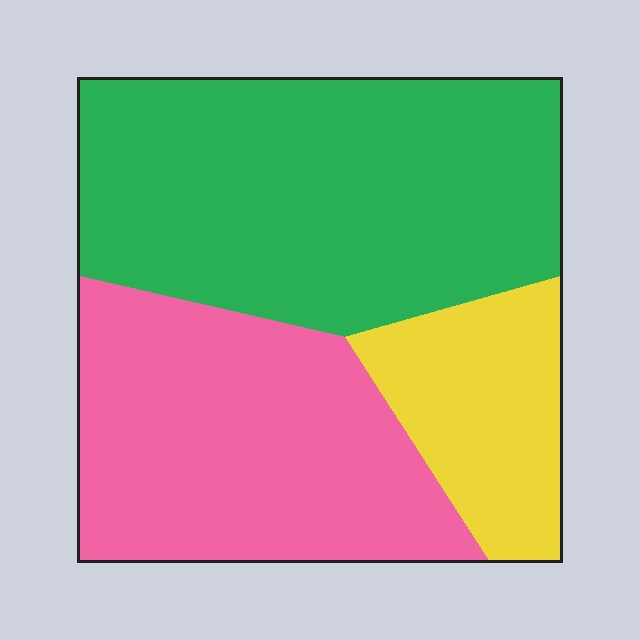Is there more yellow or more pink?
Pink.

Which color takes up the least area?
Yellow, at roughly 15%.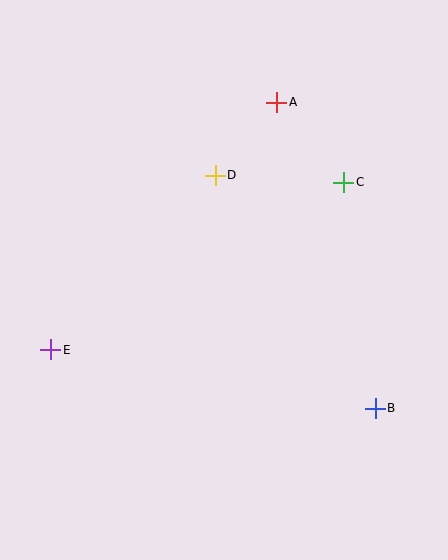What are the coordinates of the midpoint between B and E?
The midpoint between B and E is at (213, 379).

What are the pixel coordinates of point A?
Point A is at (277, 102).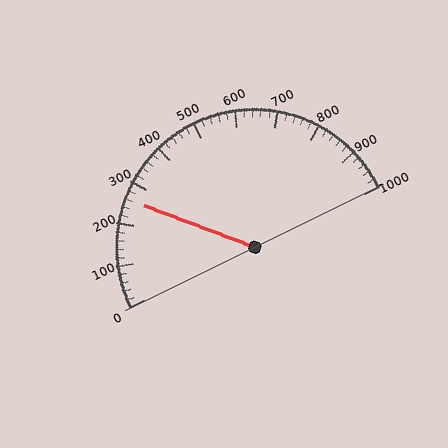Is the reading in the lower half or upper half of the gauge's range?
The reading is in the lower half of the range (0 to 1000).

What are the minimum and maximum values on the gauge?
The gauge ranges from 0 to 1000.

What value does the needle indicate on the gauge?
The needle indicates approximately 260.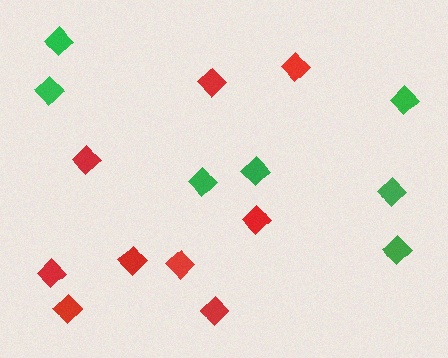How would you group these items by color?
There are 2 groups: one group of green diamonds (7) and one group of red diamonds (9).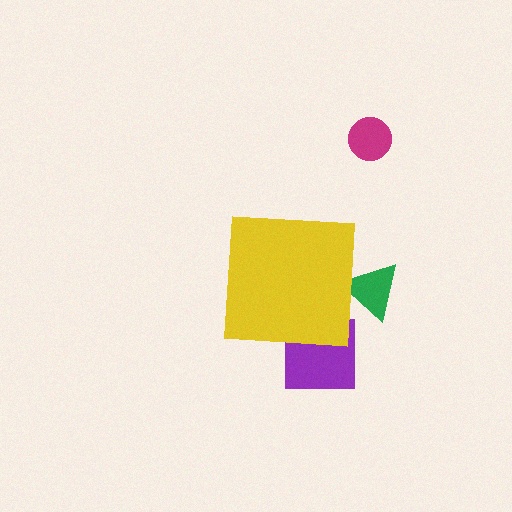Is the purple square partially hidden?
Yes, the purple square is partially hidden behind the yellow square.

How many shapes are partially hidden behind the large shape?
2 shapes are partially hidden.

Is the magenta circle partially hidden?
No, the magenta circle is fully visible.